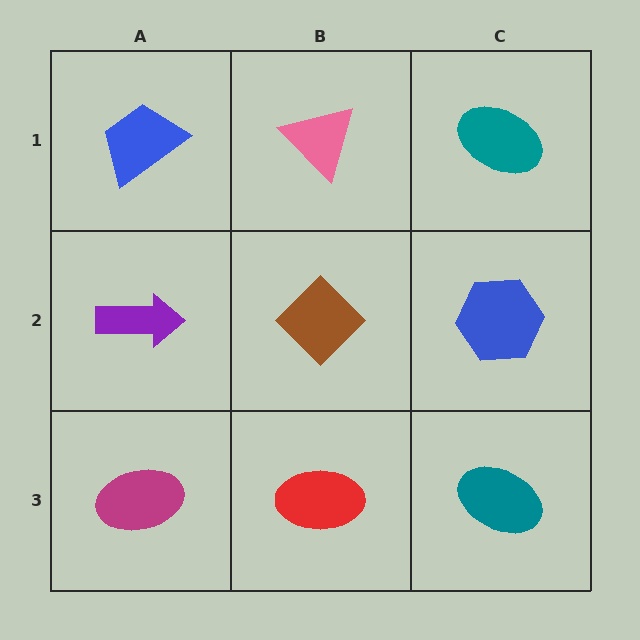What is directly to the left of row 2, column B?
A purple arrow.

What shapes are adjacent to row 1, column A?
A purple arrow (row 2, column A), a pink triangle (row 1, column B).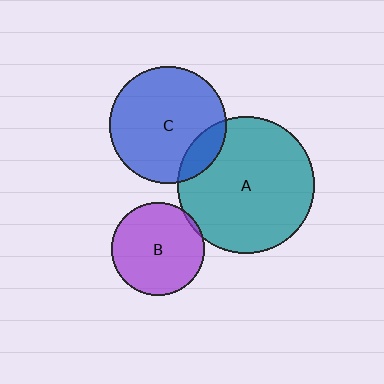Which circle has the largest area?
Circle A (teal).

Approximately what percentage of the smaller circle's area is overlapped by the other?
Approximately 15%.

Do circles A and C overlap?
Yes.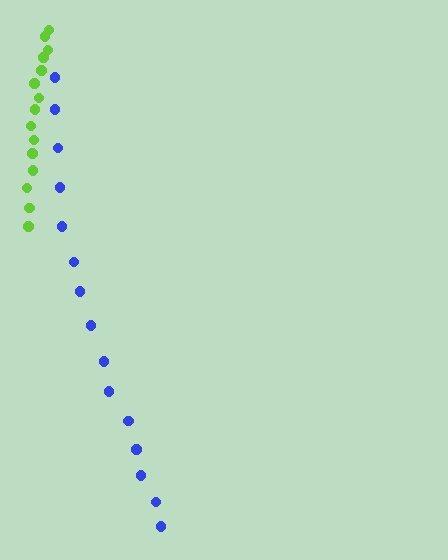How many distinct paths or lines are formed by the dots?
There are 2 distinct paths.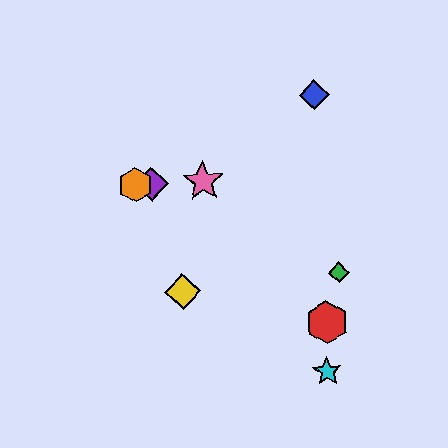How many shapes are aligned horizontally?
3 shapes (the purple diamond, the orange hexagon, the pink star) are aligned horizontally.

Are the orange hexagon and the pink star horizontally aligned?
Yes, both are at y≈185.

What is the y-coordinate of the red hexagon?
The red hexagon is at y≈322.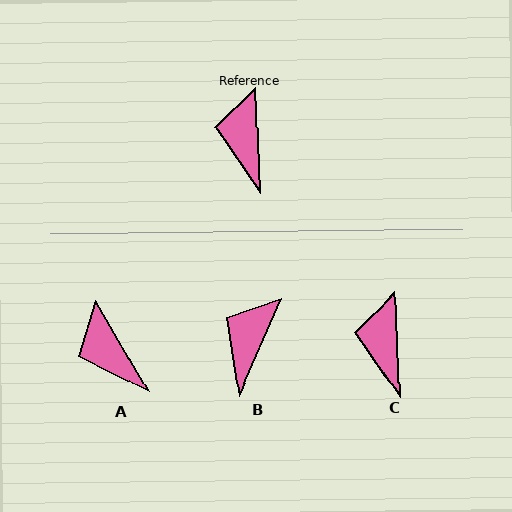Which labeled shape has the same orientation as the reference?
C.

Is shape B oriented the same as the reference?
No, it is off by about 26 degrees.